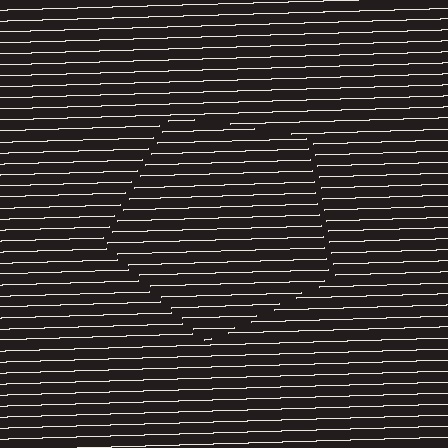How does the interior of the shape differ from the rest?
The interior of the shape contains the same grating, shifted by half a period — the contour is defined by the phase discontinuity where line-ends from the inner and outer gratings abut.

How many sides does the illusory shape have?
5 sides — the line-ends trace a pentagon.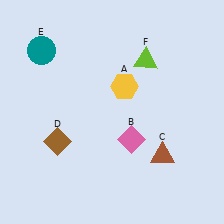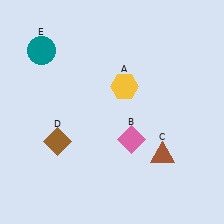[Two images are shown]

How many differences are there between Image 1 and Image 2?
There is 1 difference between the two images.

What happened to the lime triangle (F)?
The lime triangle (F) was removed in Image 2. It was in the top-right area of Image 1.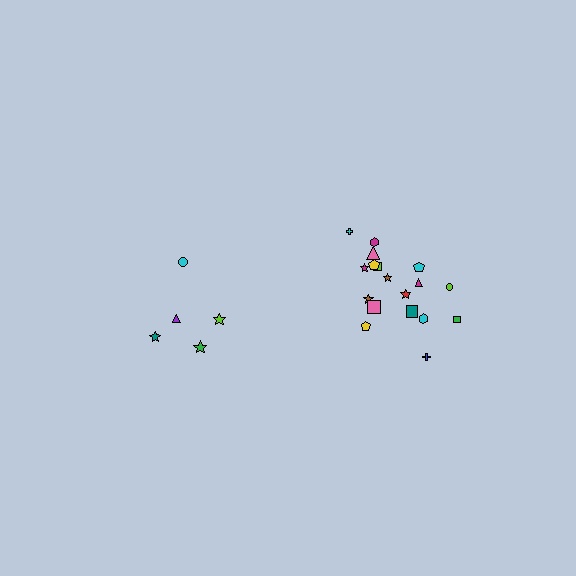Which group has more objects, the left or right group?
The right group.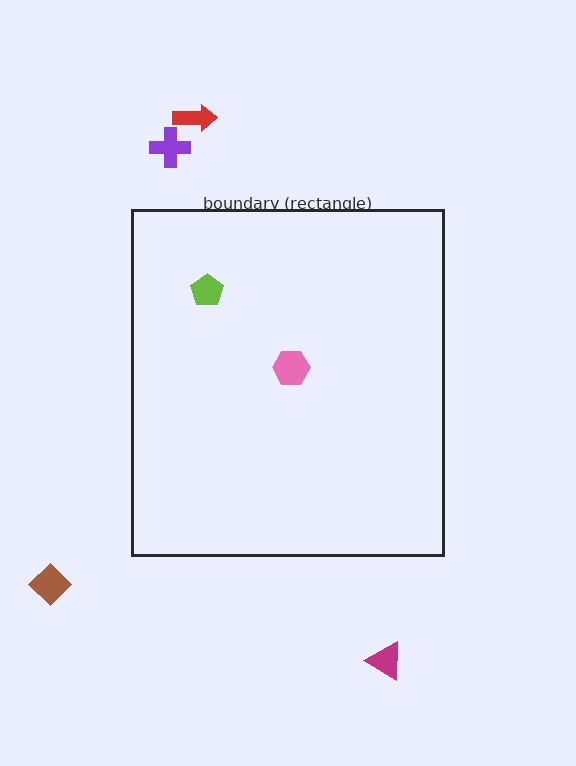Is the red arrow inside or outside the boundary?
Outside.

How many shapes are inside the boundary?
2 inside, 4 outside.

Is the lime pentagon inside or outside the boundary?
Inside.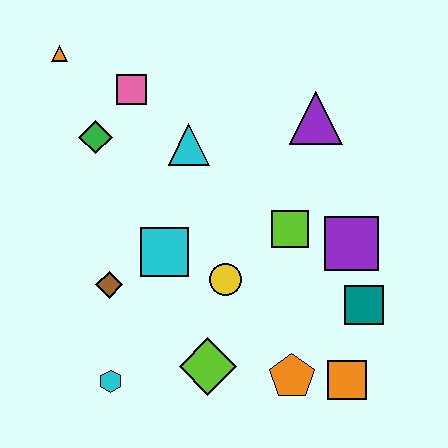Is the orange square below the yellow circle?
Yes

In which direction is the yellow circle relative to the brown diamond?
The yellow circle is to the right of the brown diamond.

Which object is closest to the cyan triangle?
The pink square is closest to the cyan triangle.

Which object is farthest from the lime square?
The orange triangle is farthest from the lime square.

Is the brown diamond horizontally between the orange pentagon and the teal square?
No